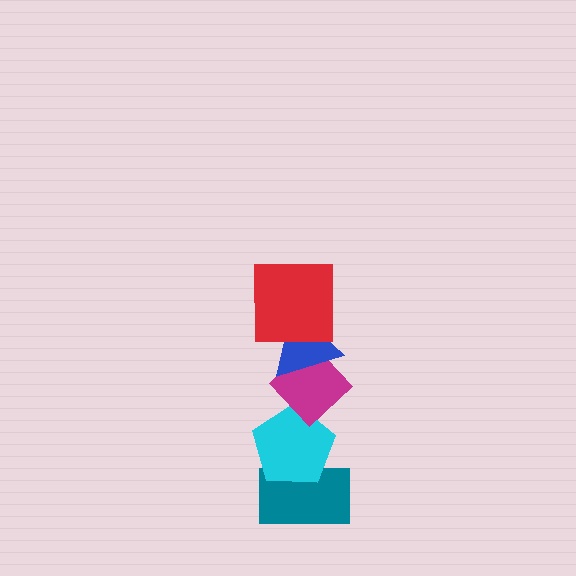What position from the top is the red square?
The red square is 1st from the top.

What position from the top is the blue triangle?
The blue triangle is 2nd from the top.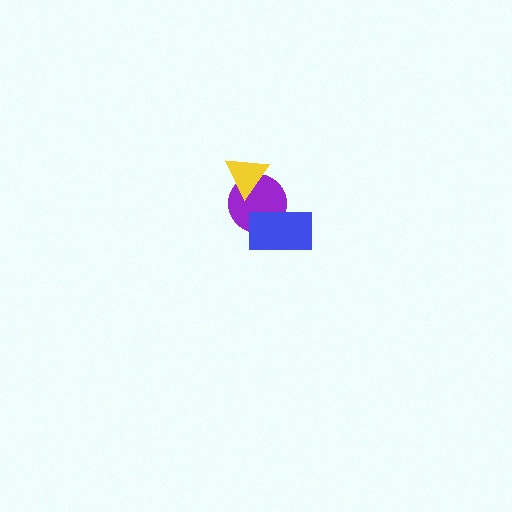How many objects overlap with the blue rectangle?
1 object overlaps with the blue rectangle.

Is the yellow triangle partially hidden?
No, no other shape covers it.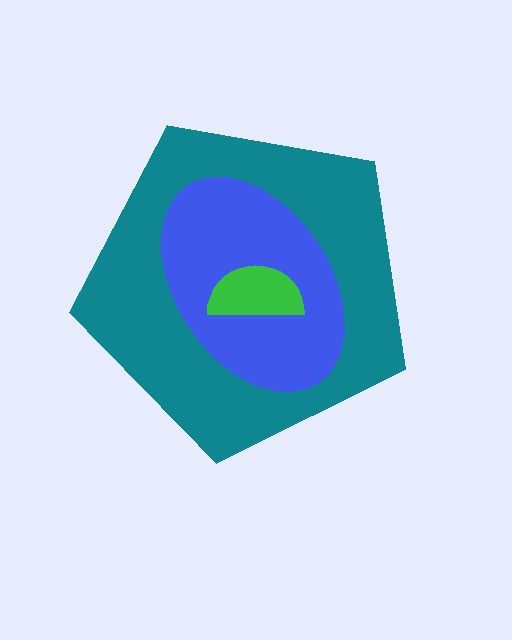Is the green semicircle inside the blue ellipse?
Yes.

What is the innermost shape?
The green semicircle.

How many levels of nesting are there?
3.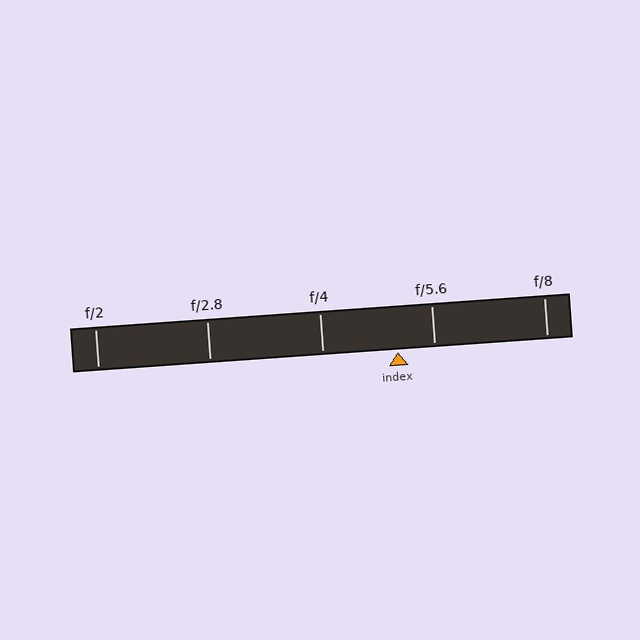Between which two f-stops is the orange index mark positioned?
The index mark is between f/4 and f/5.6.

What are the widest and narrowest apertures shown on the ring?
The widest aperture shown is f/2 and the narrowest is f/8.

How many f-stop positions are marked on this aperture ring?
There are 5 f-stop positions marked.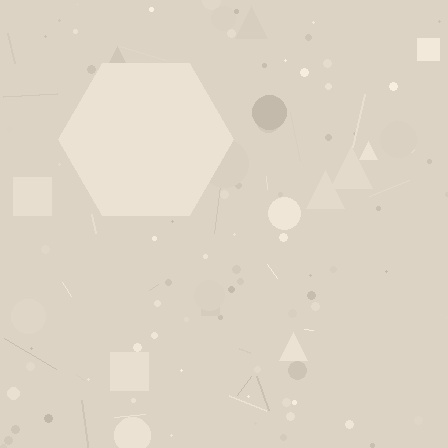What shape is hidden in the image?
A hexagon is hidden in the image.